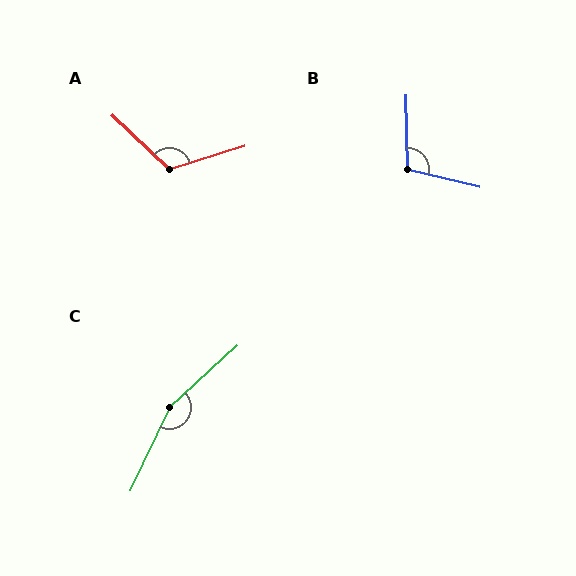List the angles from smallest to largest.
B (104°), A (120°), C (157°).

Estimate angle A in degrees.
Approximately 120 degrees.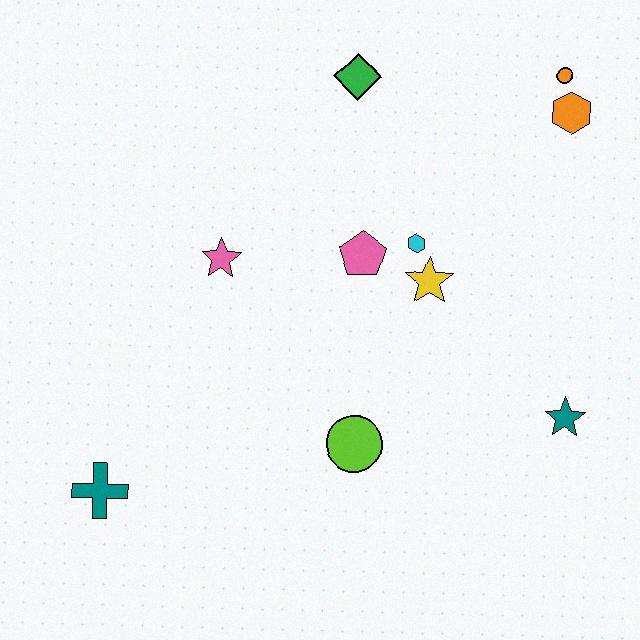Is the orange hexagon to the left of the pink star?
No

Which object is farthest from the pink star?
The orange circle is farthest from the pink star.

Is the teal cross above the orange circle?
No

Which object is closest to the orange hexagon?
The orange circle is closest to the orange hexagon.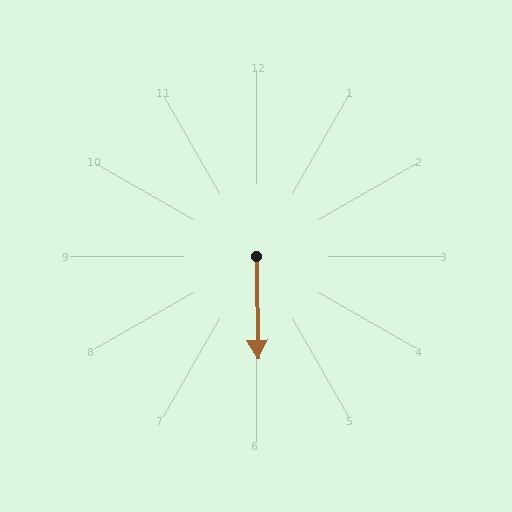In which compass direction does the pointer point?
South.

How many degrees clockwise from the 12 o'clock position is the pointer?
Approximately 179 degrees.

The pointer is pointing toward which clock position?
Roughly 6 o'clock.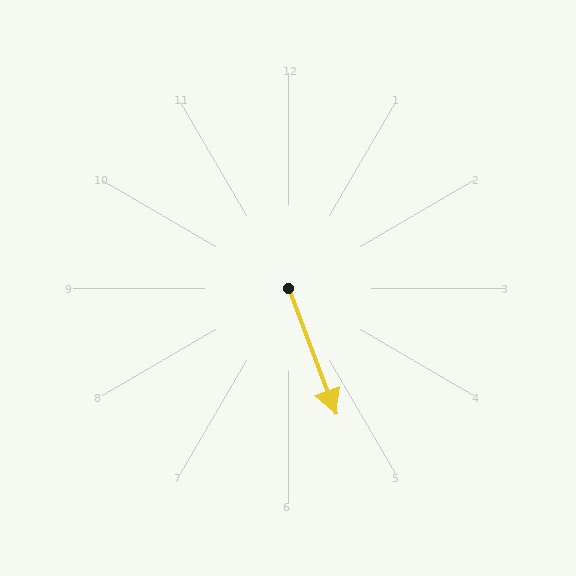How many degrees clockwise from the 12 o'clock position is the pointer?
Approximately 159 degrees.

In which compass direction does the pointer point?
South.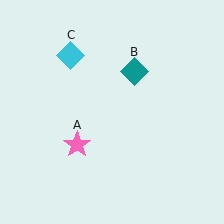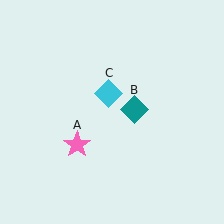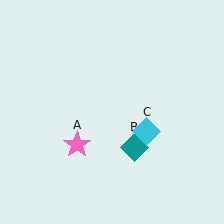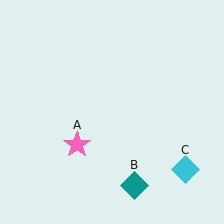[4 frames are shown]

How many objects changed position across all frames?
2 objects changed position: teal diamond (object B), cyan diamond (object C).